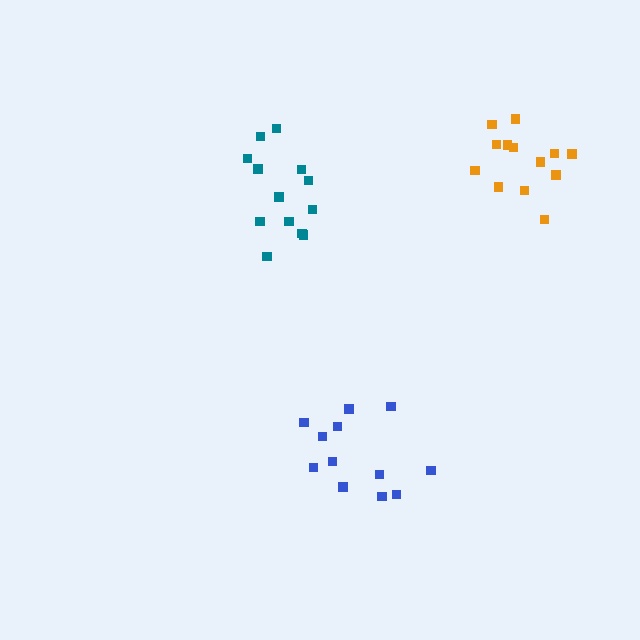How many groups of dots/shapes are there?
There are 3 groups.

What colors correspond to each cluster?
The clusters are colored: orange, blue, teal.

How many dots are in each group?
Group 1: 13 dots, Group 2: 12 dots, Group 3: 13 dots (38 total).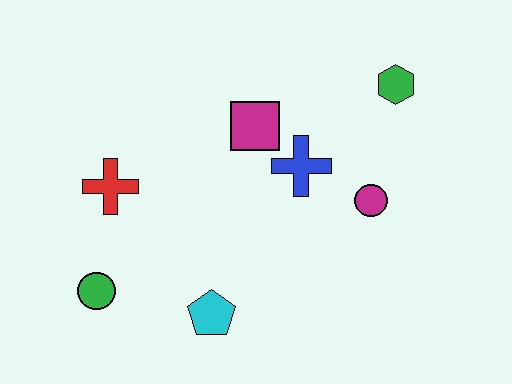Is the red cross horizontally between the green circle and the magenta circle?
Yes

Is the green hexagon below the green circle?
No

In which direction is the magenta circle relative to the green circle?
The magenta circle is to the right of the green circle.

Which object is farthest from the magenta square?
The green circle is farthest from the magenta square.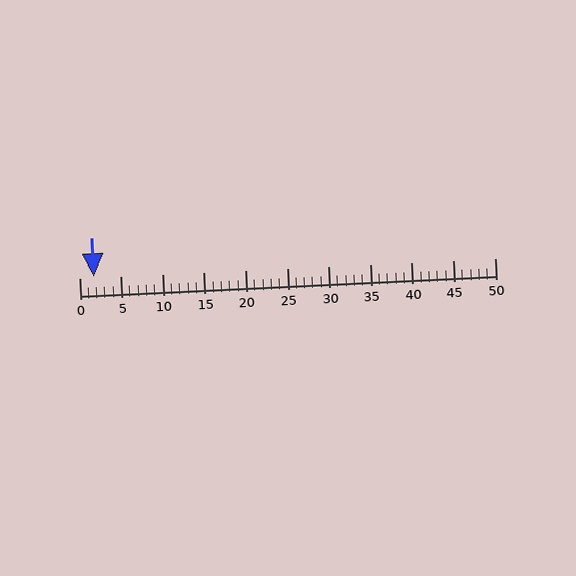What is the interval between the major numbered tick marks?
The major tick marks are spaced 5 units apart.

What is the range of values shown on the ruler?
The ruler shows values from 0 to 50.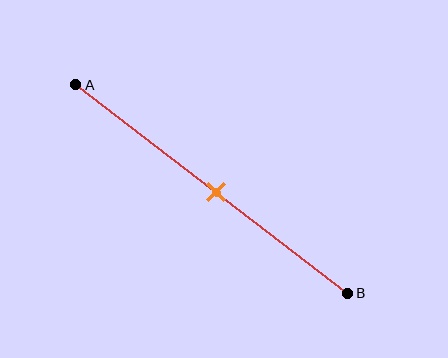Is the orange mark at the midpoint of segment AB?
Yes, the mark is approximately at the midpoint.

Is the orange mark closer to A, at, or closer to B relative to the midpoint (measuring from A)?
The orange mark is approximately at the midpoint of segment AB.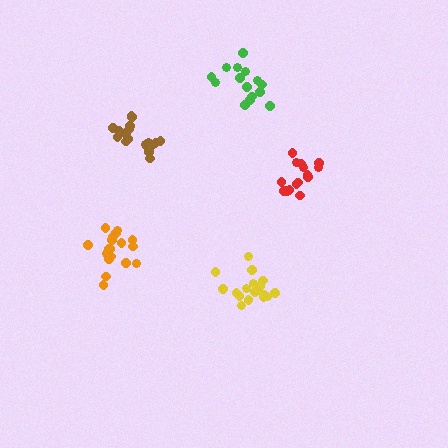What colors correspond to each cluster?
The clusters are colored: orange, red, yellow, brown, green.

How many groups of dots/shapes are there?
There are 5 groups.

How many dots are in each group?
Group 1: 18 dots, Group 2: 15 dots, Group 3: 18 dots, Group 4: 18 dots, Group 5: 15 dots (84 total).